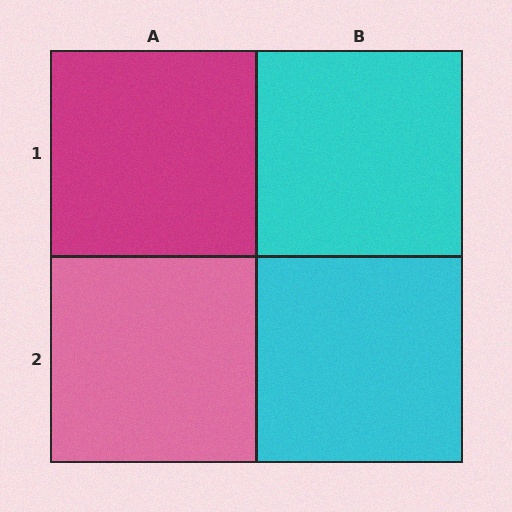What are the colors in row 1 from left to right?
Magenta, cyan.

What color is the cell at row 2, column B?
Cyan.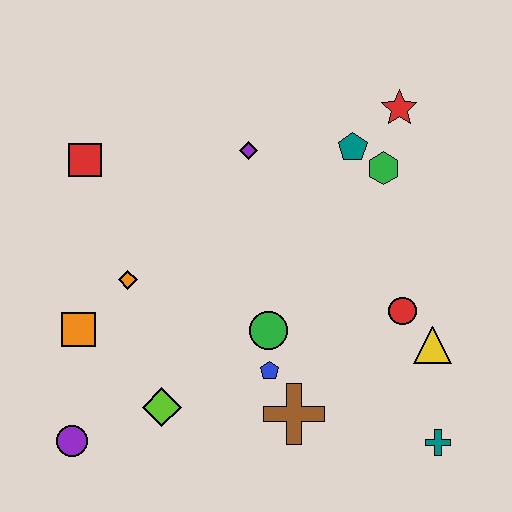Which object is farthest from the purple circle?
The red star is farthest from the purple circle.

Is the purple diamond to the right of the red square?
Yes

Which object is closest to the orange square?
The orange diamond is closest to the orange square.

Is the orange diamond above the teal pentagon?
No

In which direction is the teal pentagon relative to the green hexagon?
The teal pentagon is to the left of the green hexagon.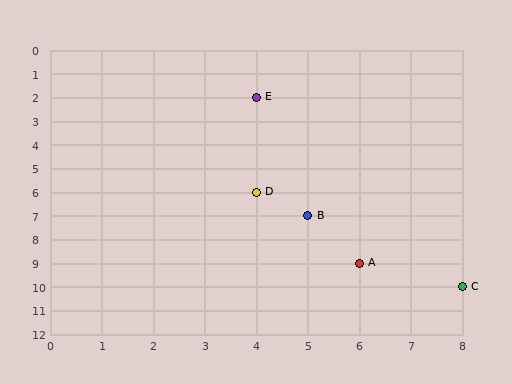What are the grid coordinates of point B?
Point B is at grid coordinates (5, 7).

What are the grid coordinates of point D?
Point D is at grid coordinates (4, 6).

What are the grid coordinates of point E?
Point E is at grid coordinates (4, 2).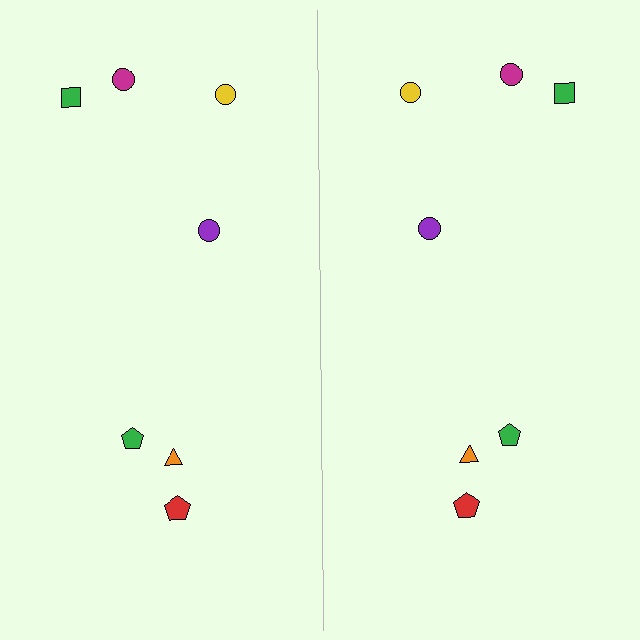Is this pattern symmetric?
Yes, this pattern has bilateral (reflection) symmetry.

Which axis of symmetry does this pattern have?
The pattern has a vertical axis of symmetry running through the center of the image.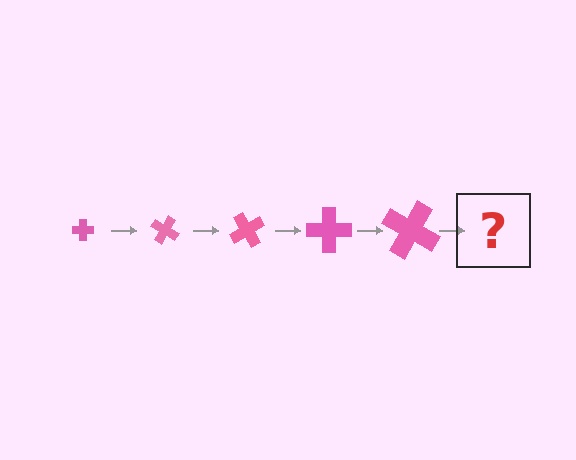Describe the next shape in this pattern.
It should be a cross, larger than the previous one and rotated 150 degrees from the start.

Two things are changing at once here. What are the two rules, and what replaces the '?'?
The two rules are that the cross grows larger each step and it rotates 30 degrees each step. The '?' should be a cross, larger than the previous one and rotated 150 degrees from the start.